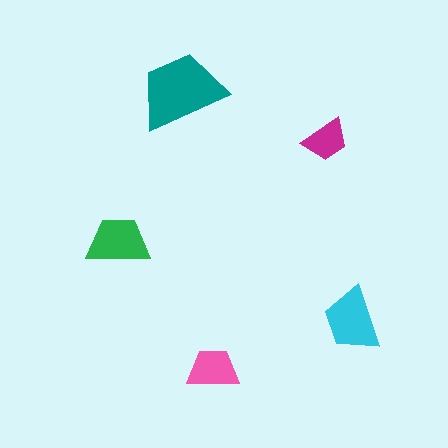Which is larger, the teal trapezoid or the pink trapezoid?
The teal one.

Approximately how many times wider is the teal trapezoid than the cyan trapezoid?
About 1.5 times wider.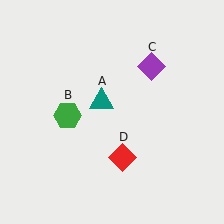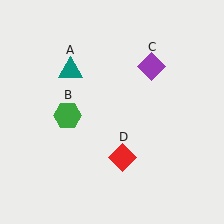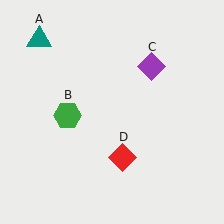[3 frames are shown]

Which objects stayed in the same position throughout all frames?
Green hexagon (object B) and purple diamond (object C) and red diamond (object D) remained stationary.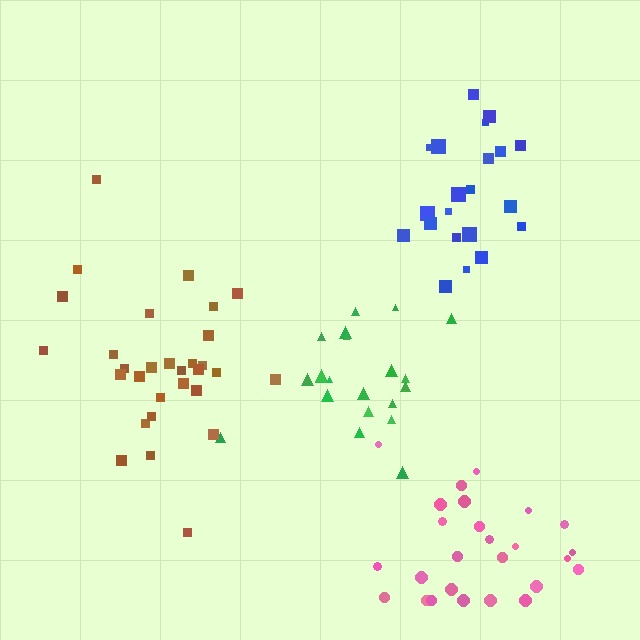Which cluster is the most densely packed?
Brown.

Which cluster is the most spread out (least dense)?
Pink.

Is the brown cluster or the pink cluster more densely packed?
Brown.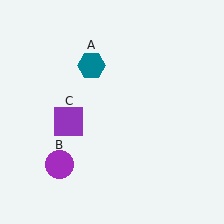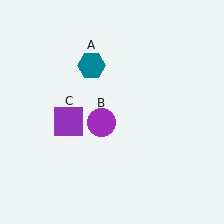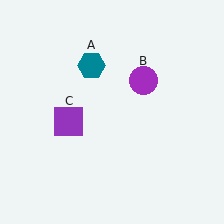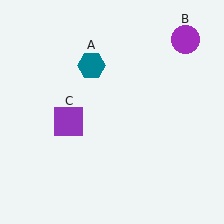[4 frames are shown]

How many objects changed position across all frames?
1 object changed position: purple circle (object B).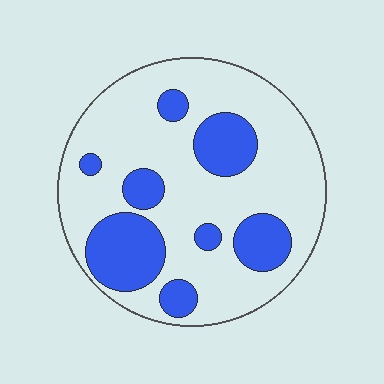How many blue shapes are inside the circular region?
8.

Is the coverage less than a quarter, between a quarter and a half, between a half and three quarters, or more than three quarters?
Between a quarter and a half.